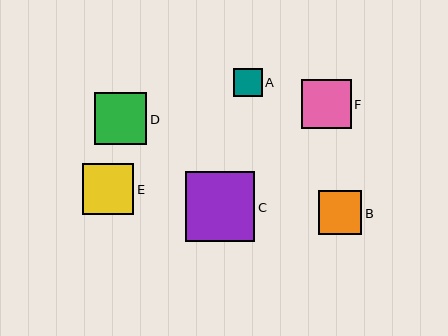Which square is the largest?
Square C is the largest with a size of approximately 70 pixels.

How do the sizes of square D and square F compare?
Square D and square F are approximately the same size.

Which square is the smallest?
Square A is the smallest with a size of approximately 28 pixels.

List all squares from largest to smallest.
From largest to smallest: C, D, E, F, B, A.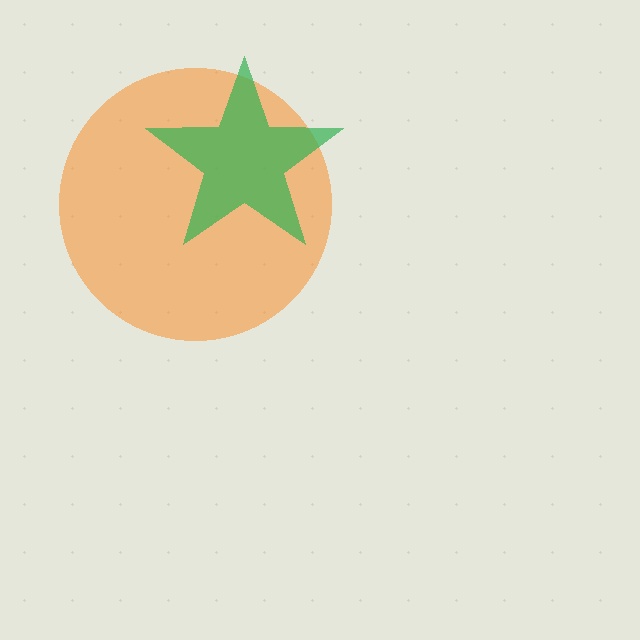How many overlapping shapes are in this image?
There are 2 overlapping shapes in the image.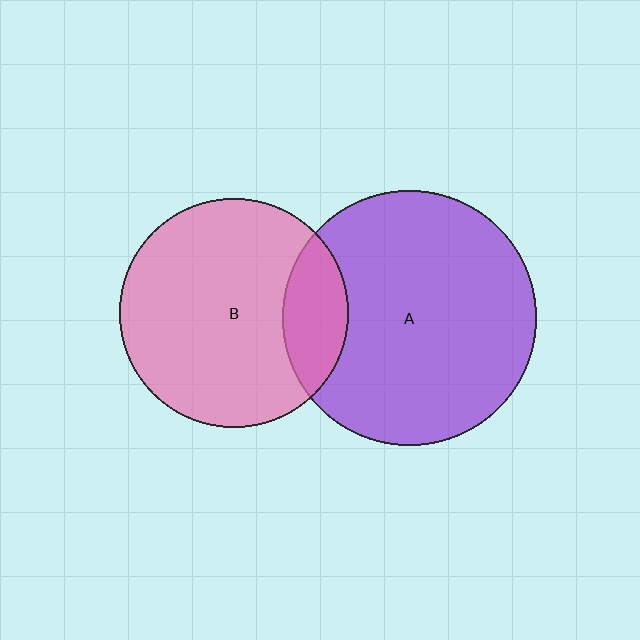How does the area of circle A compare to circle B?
Approximately 1.2 times.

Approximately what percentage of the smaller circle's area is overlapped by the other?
Approximately 20%.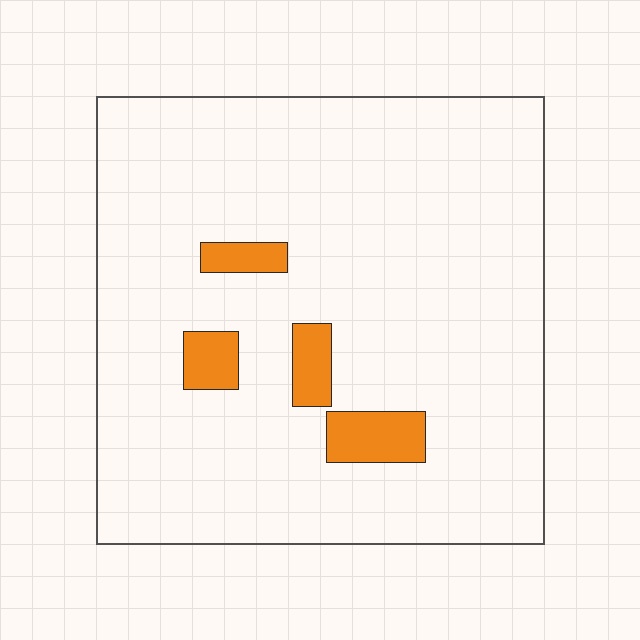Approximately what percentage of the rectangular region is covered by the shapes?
Approximately 5%.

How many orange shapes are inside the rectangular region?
4.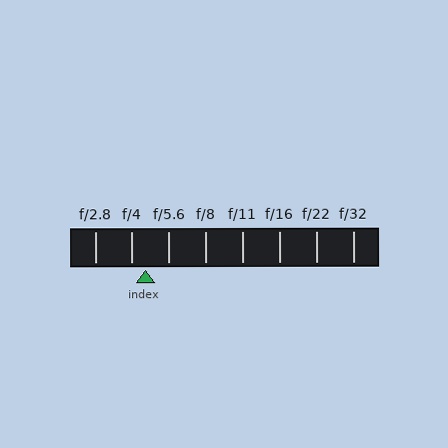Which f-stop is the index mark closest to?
The index mark is closest to f/4.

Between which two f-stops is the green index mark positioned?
The index mark is between f/4 and f/5.6.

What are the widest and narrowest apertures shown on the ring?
The widest aperture shown is f/2.8 and the narrowest is f/32.